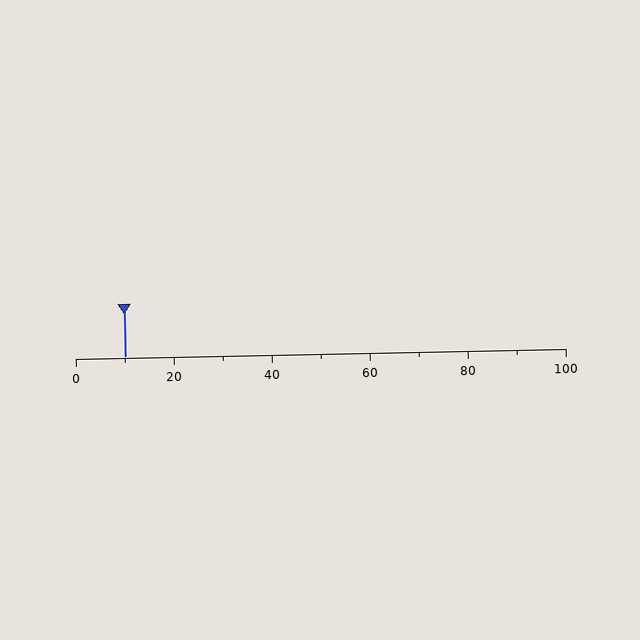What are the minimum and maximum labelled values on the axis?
The axis runs from 0 to 100.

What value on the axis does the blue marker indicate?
The marker indicates approximately 10.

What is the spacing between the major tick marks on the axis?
The major ticks are spaced 20 apart.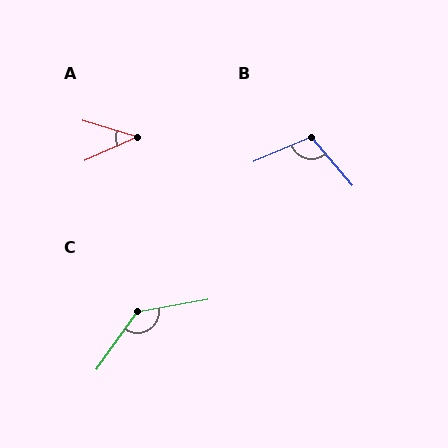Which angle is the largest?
C, at approximately 136 degrees.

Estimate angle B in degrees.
Approximately 108 degrees.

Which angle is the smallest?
A, at approximately 42 degrees.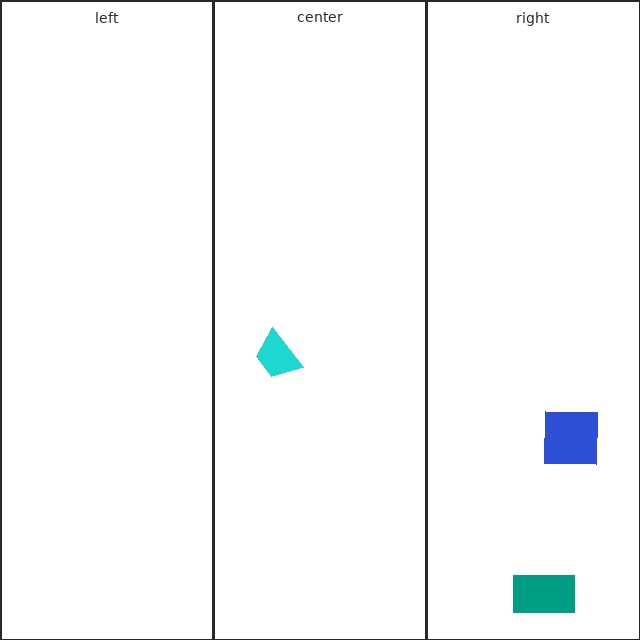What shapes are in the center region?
The cyan trapezoid.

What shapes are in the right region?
The blue square, the teal rectangle.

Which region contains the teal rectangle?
The right region.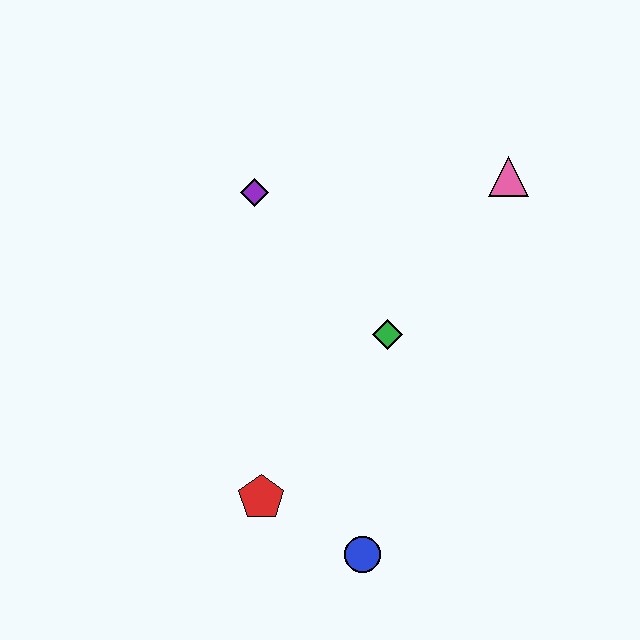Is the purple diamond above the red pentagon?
Yes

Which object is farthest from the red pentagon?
The pink triangle is farthest from the red pentagon.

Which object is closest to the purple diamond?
The green diamond is closest to the purple diamond.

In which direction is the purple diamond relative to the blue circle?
The purple diamond is above the blue circle.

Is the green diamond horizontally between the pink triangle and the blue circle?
Yes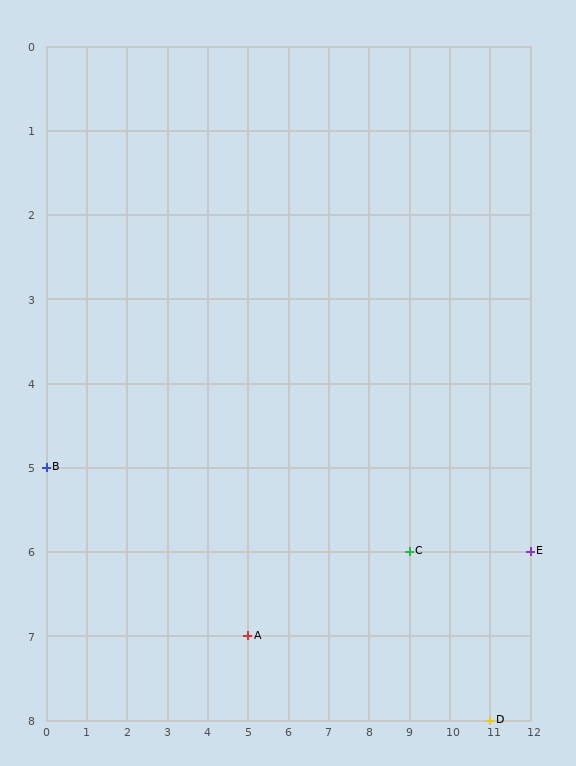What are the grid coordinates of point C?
Point C is at grid coordinates (9, 6).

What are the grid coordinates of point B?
Point B is at grid coordinates (0, 5).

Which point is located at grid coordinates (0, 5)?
Point B is at (0, 5).